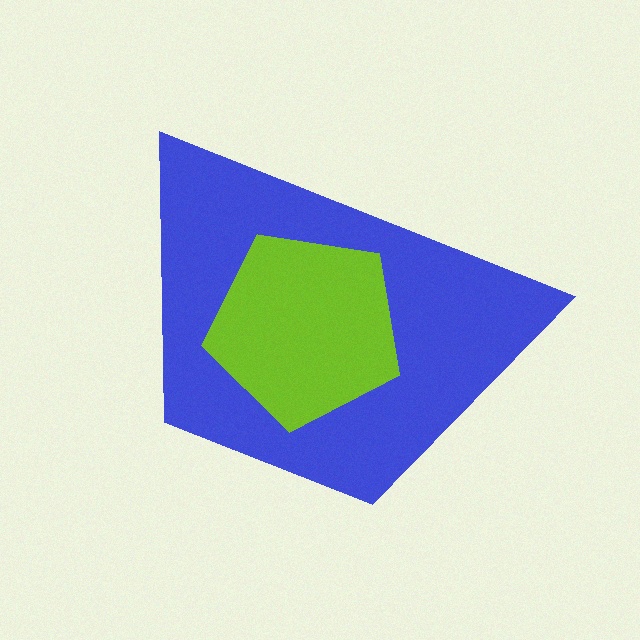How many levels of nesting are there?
2.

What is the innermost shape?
The lime pentagon.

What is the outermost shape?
The blue trapezoid.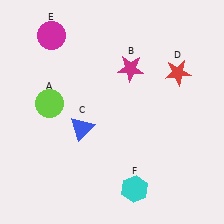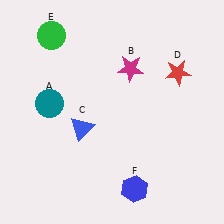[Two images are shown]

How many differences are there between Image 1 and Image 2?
There are 3 differences between the two images.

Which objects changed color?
A changed from lime to teal. E changed from magenta to green. F changed from cyan to blue.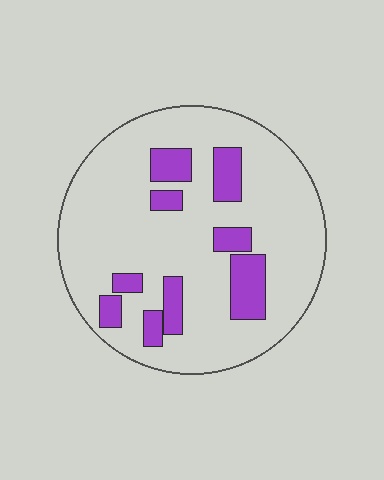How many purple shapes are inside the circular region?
9.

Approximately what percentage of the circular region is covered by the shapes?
Approximately 20%.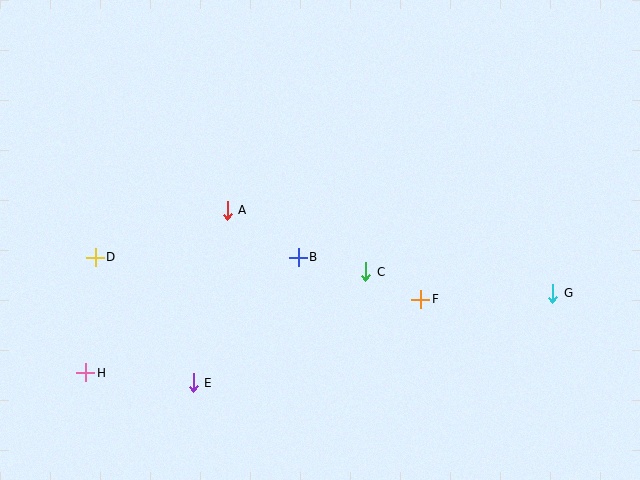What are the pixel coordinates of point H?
Point H is at (86, 373).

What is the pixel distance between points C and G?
The distance between C and G is 188 pixels.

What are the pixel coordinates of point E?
Point E is at (193, 383).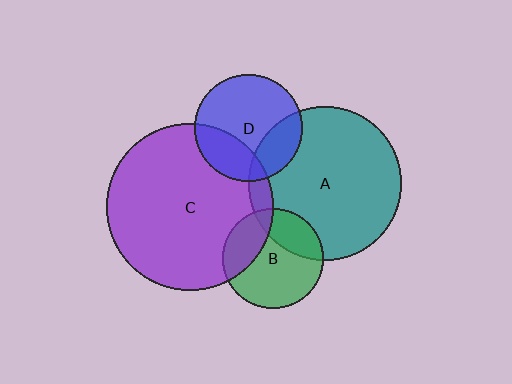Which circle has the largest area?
Circle C (purple).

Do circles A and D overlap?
Yes.